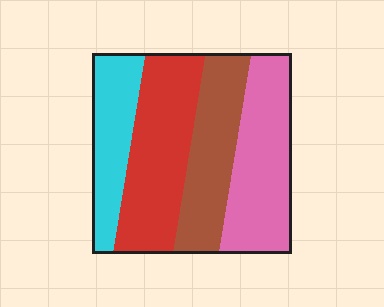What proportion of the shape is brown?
Brown takes up about one quarter (1/4) of the shape.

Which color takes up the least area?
Cyan, at roughly 20%.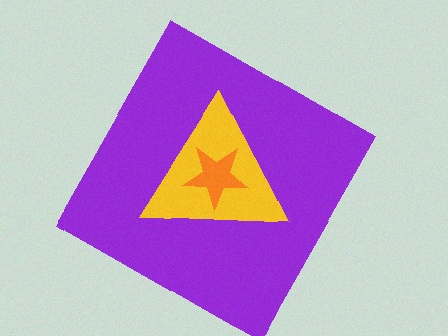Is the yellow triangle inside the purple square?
Yes.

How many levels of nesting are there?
3.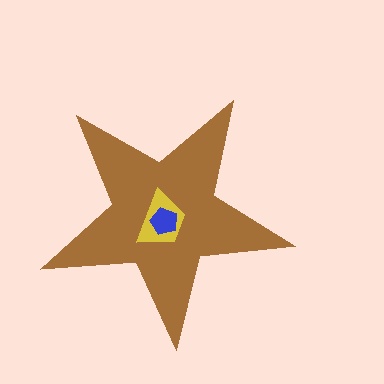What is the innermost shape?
The blue pentagon.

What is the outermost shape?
The brown star.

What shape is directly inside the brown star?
The yellow trapezoid.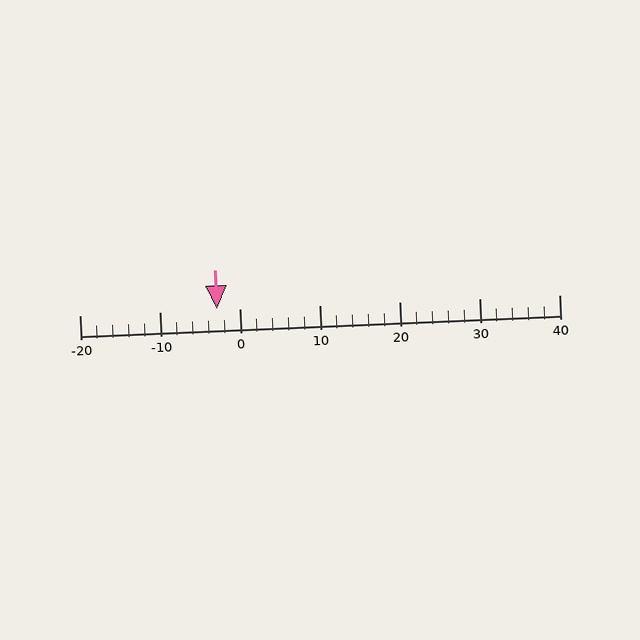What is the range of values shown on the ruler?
The ruler shows values from -20 to 40.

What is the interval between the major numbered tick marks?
The major tick marks are spaced 10 units apart.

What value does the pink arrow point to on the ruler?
The pink arrow points to approximately -3.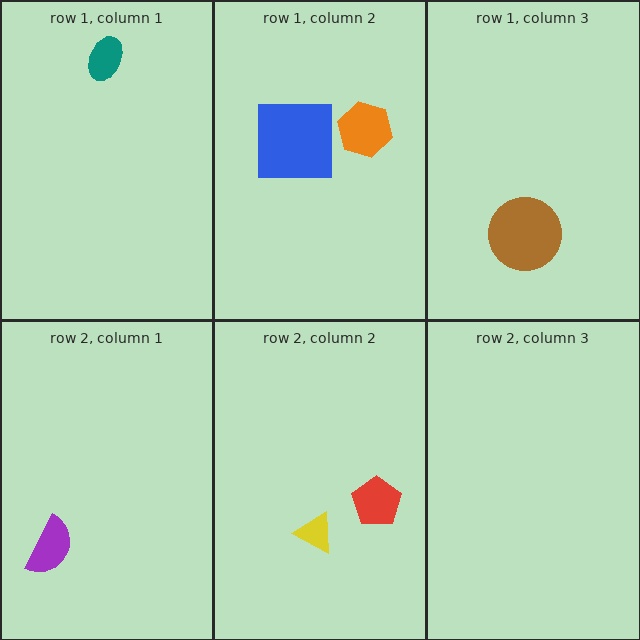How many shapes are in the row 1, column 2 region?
2.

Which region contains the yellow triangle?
The row 2, column 2 region.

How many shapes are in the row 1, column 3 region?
1.